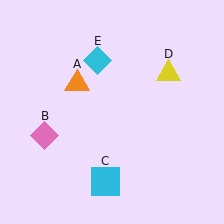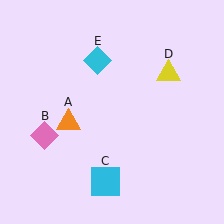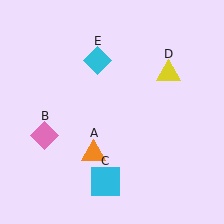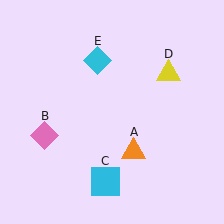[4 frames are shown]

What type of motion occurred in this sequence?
The orange triangle (object A) rotated counterclockwise around the center of the scene.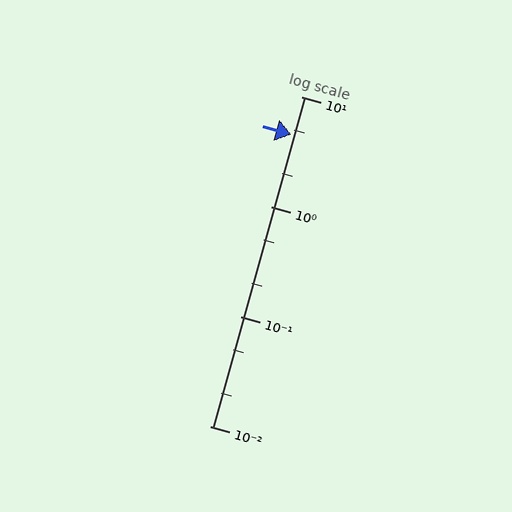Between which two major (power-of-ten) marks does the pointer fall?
The pointer is between 1 and 10.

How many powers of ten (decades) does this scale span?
The scale spans 3 decades, from 0.01 to 10.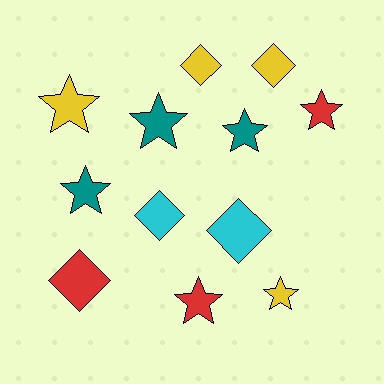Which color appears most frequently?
Yellow, with 4 objects.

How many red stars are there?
There are 2 red stars.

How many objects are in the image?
There are 12 objects.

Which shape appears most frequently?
Star, with 7 objects.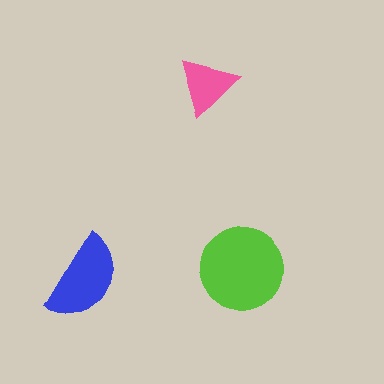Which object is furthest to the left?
The blue semicircle is leftmost.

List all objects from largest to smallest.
The lime circle, the blue semicircle, the pink triangle.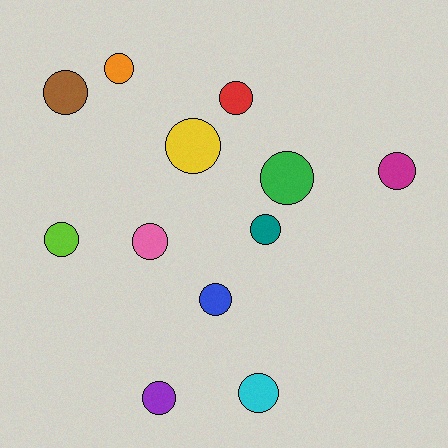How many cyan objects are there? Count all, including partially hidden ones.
There is 1 cyan object.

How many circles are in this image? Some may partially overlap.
There are 12 circles.